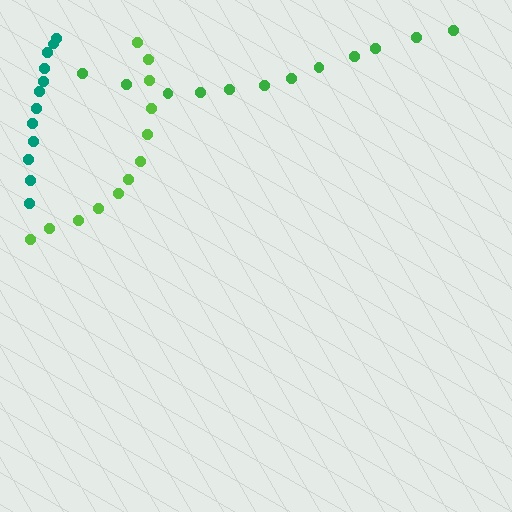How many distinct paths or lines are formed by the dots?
There are 3 distinct paths.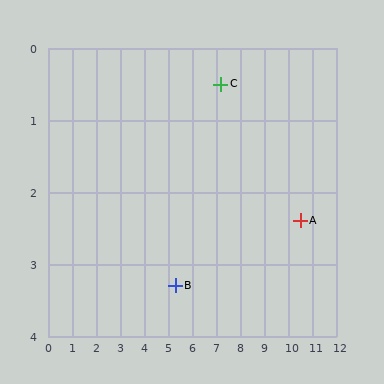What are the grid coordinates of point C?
Point C is at approximately (7.2, 0.5).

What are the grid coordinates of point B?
Point B is at approximately (5.3, 3.3).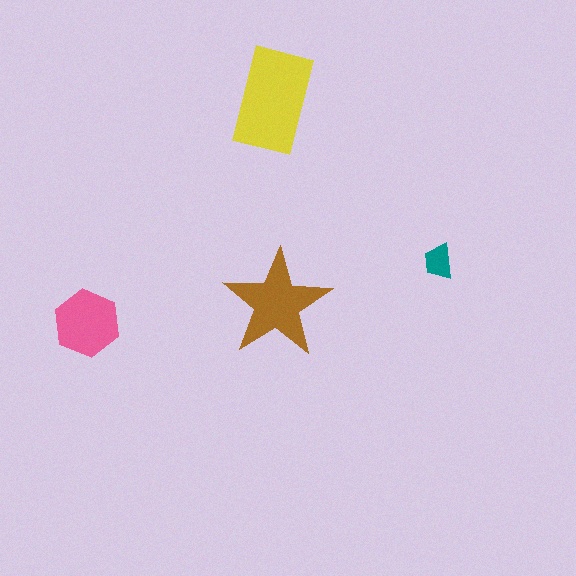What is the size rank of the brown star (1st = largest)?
2nd.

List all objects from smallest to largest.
The teal trapezoid, the pink hexagon, the brown star, the yellow rectangle.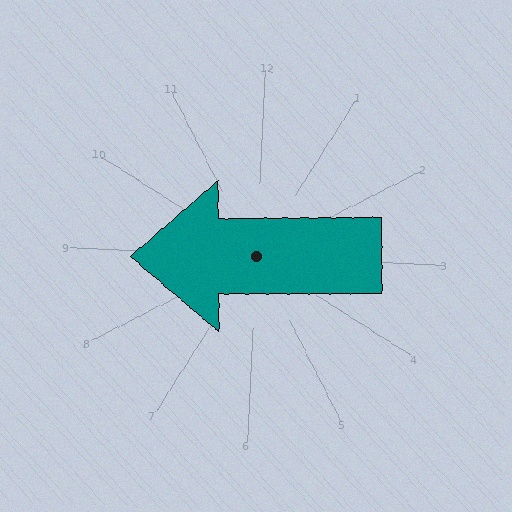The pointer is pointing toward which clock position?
Roughly 9 o'clock.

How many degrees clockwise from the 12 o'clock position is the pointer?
Approximately 267 degrees.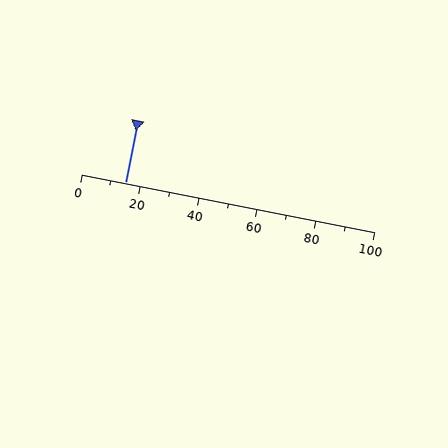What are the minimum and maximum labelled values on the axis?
The axis runs from 0 to 100.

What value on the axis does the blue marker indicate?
The marker indicates approximately 15.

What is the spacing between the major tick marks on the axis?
The major ticks are spaced 20 apart.